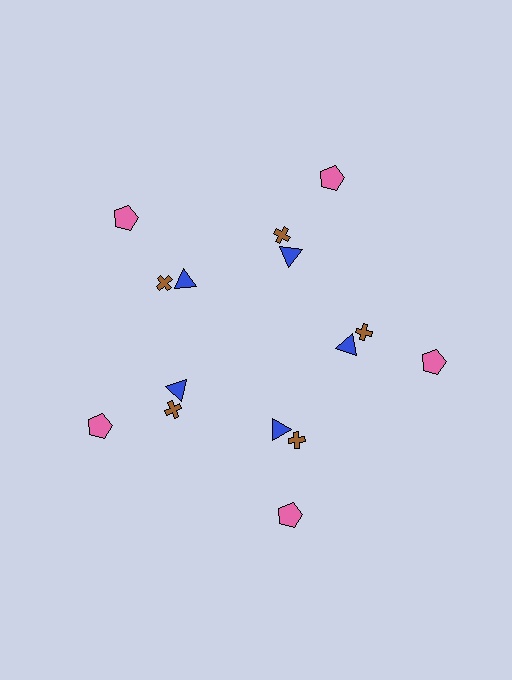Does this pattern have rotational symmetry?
Yes, this pattern has 5-fold rotational symmetry. It looks the same after rotating 72 degrees around the center.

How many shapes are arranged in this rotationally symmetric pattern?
There are 15 shapes, arranged in 5 groups of 3.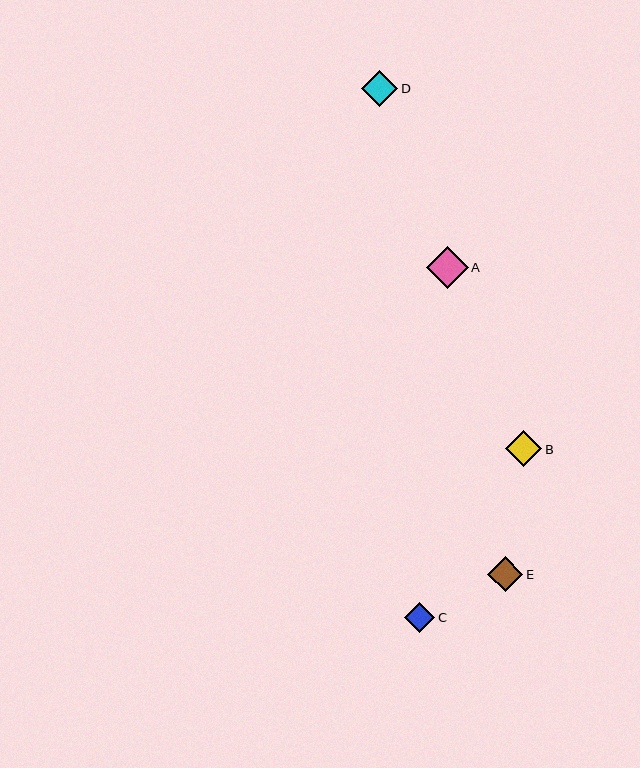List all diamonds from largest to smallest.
From largest to smallest: A, B, D, E, C.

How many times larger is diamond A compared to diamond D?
Diamond A is approximately 1.2 times the size of diamond D.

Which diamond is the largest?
Diamond A is the largest with a size of approximately 42 pixels.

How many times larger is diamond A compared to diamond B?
Diamond A is approximately 1.2 times the size of diamond B.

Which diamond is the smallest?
Diamond C is the smallest with a size of approximately 30 pixels.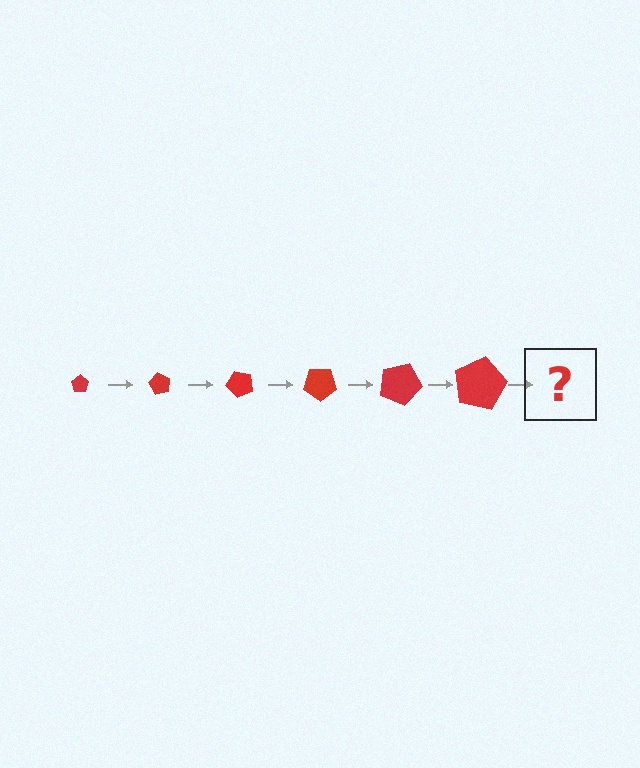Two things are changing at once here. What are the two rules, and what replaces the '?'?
The two rules are that the pentagon grows larger each step and it rotates 60 degrees each step. The '?' should be a pentagon, larger than the previous one and rotated 360 degrees from the start.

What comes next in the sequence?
The next element should be a pentagon, larger than the previous one and rotated 360 degrees from the start.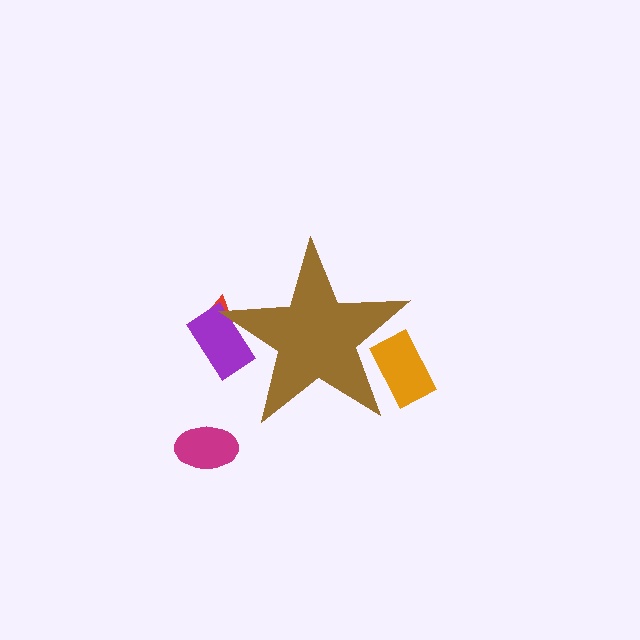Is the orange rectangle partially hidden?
Yes, the orange rectangle is partially hidden behind the brown star.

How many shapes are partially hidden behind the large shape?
3 shapes are partially hidden.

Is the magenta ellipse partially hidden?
No, the magenta ellipse is fully visible.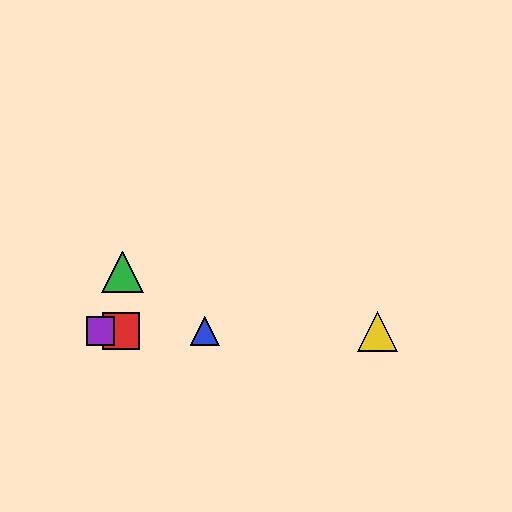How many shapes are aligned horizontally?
4 shapes (the red square, the blue triangle, the yellow triangle, the purple square) are aligned horizontally.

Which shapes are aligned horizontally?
The red square, the blue triangle, the yellow triangle, the purple square are aligned horizontally.